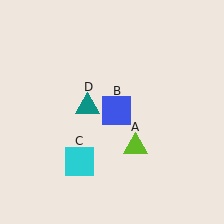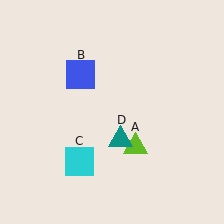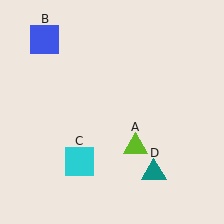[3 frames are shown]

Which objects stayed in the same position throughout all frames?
Lime triangle (object A) and cyan square (object C) remained stationary.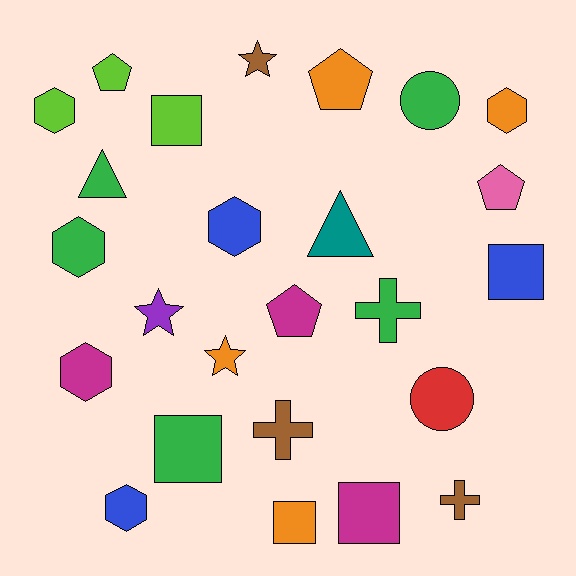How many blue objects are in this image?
There are 3 blue objects.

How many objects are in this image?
There are 25 objects.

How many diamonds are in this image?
There are no diamonds.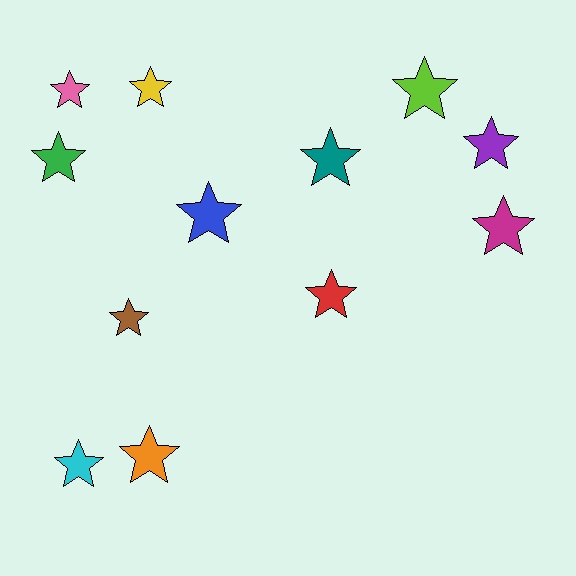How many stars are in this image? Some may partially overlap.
There are 12 stars.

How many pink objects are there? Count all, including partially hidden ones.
There is 1 pink object.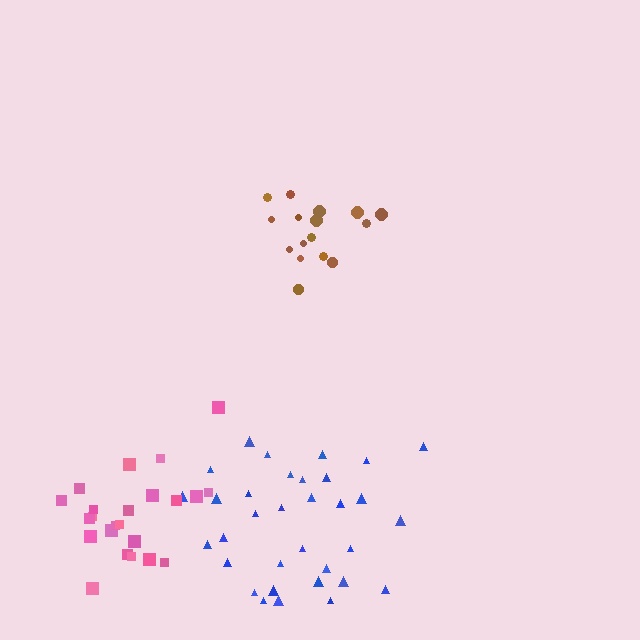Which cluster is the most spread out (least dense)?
Blue.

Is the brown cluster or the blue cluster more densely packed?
Brown.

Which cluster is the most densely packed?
Brown.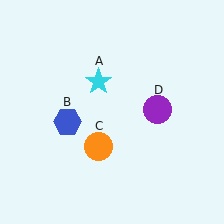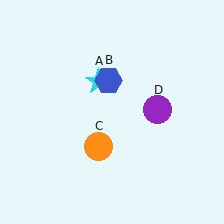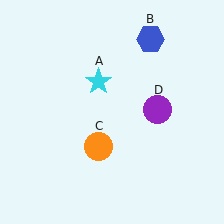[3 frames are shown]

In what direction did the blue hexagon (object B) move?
The blue hexagon (object B) moved up and to the right.